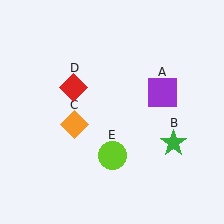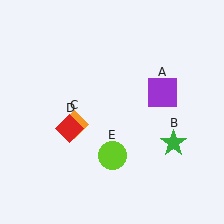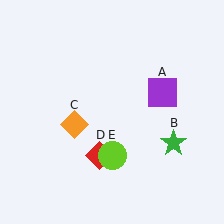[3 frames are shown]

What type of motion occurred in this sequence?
The red diamond (object D) rotated counterclockwise around the center of the scene.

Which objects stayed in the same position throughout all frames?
Purple square (object A) and green star (object B) and orange diamond (object C) and lime circle (object E) remained stationary.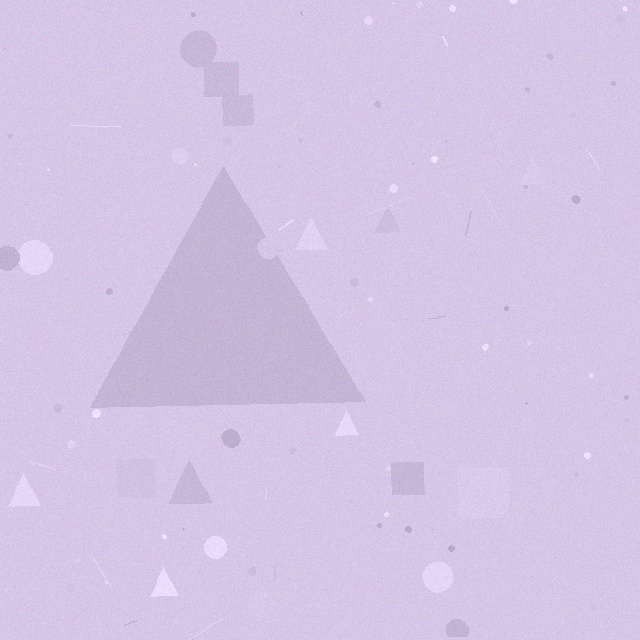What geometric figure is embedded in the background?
A triangle is embedded in the background.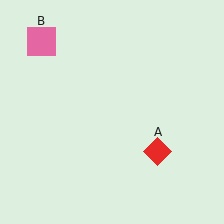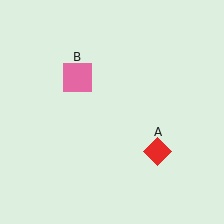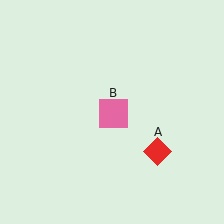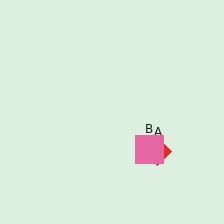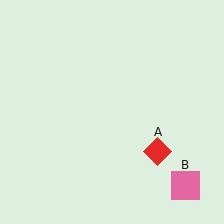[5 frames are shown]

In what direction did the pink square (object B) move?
The pink square (object B) moved down and to the right.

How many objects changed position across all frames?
1 object changed position: pink square (object B).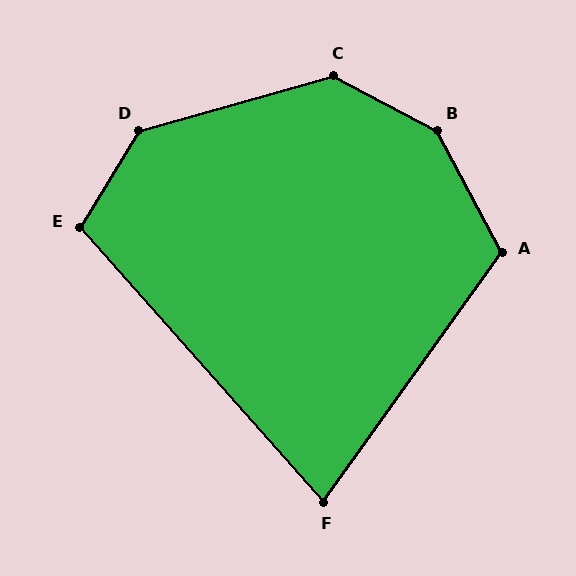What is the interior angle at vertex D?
Approximately 137 degrees (obtuse).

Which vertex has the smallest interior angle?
F, at approximately 77 degrees.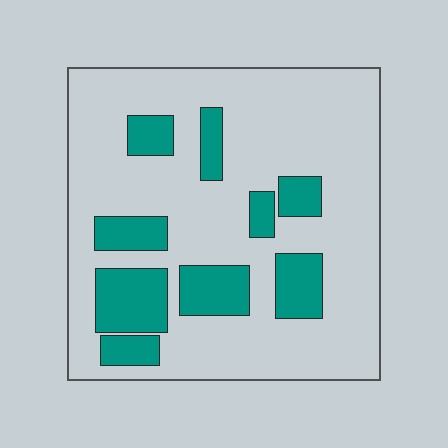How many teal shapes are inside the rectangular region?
9.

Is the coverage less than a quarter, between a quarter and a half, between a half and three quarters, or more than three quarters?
Less than a quarter.